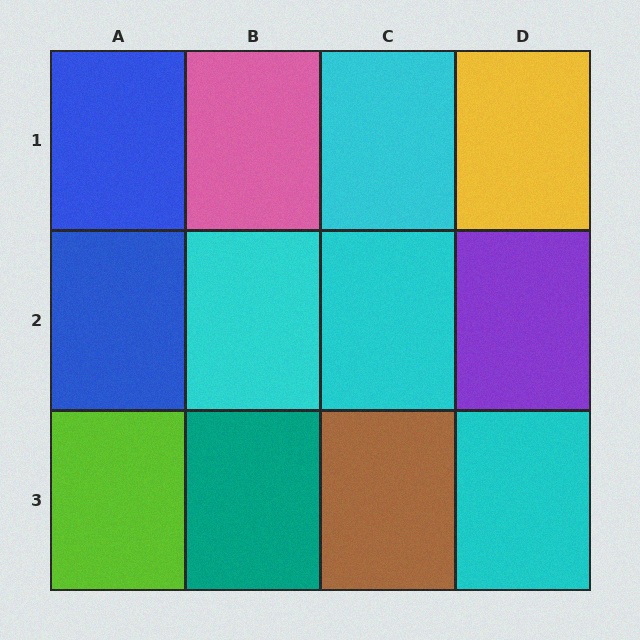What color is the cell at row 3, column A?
Lime.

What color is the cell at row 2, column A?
Blue.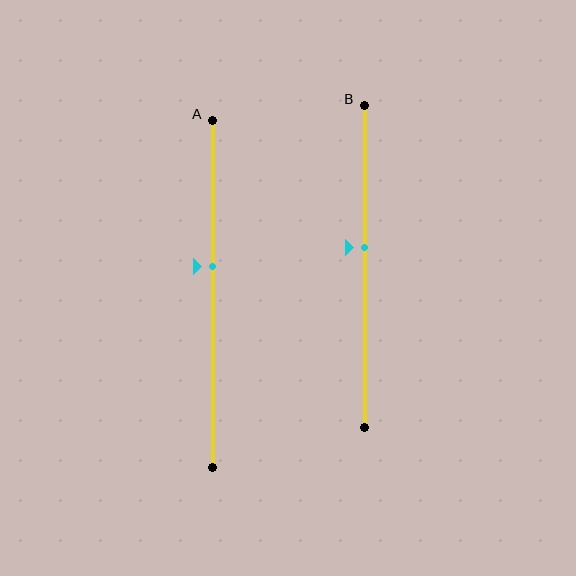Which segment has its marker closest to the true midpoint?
Segment B has its marker closest to the true midpoint.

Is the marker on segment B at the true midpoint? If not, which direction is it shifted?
No, the marker on segment B is shifted upward by about 6% of the segment length.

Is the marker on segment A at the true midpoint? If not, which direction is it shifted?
No, the marker on segment A is shifted upward by about 8% of the segment length.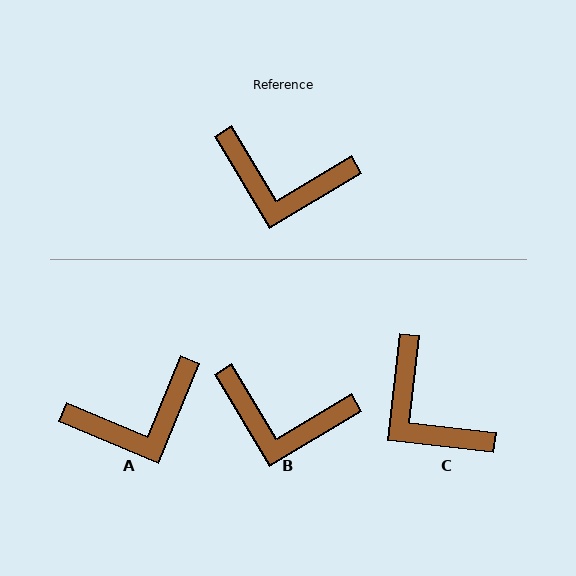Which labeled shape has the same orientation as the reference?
B.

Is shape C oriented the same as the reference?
No, it is off by about 37 degrees.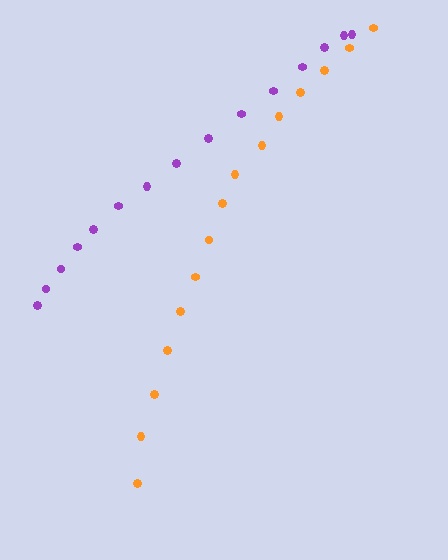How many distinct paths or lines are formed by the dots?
There are 2 distinct paths.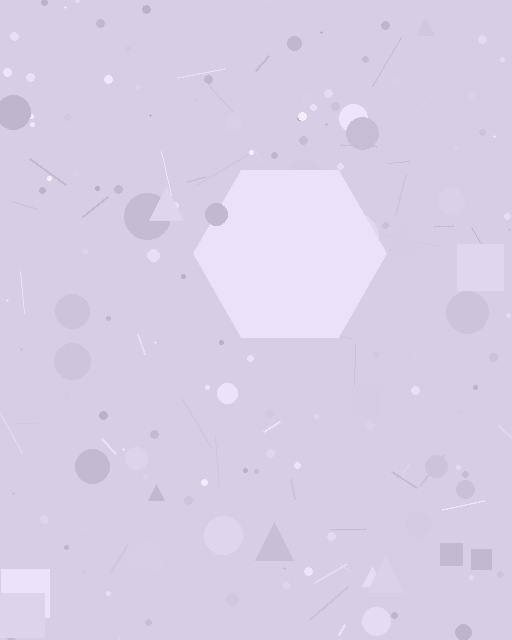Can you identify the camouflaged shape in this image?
The camouflaged shape is a hexagon.